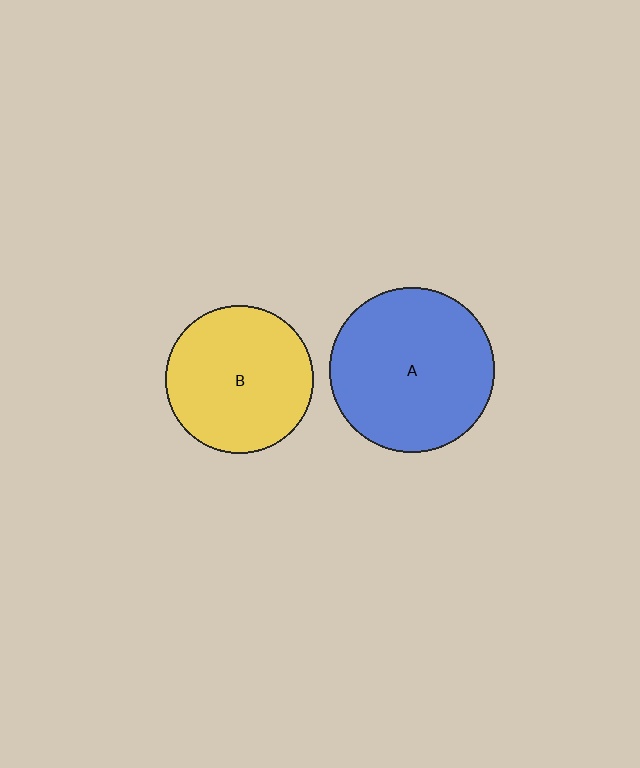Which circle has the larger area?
Circle A (blue).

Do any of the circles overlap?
No, none of the circles overlap.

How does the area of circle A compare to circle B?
Approximately 1.2 times.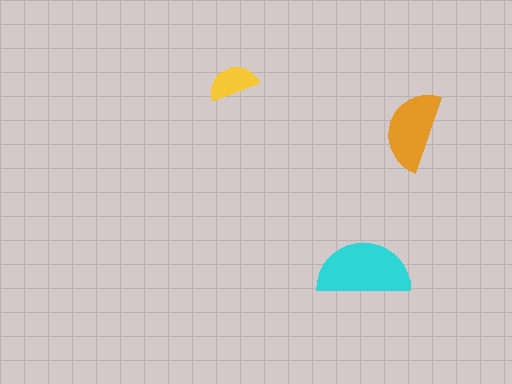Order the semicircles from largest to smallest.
the cyan one, the orange one, the yellow one.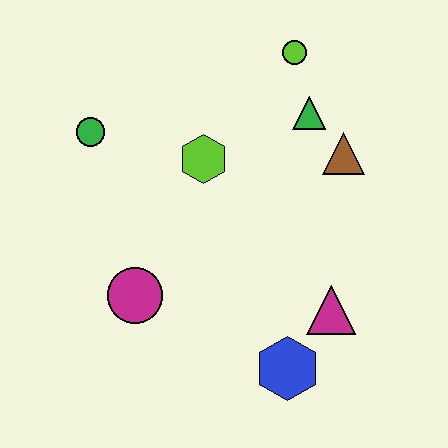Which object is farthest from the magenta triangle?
The green circle is farthest from the magenta triangle.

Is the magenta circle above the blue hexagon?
Yes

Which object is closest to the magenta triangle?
The blue hexagon is closest to the magenta triangle.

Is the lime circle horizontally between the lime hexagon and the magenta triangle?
Yes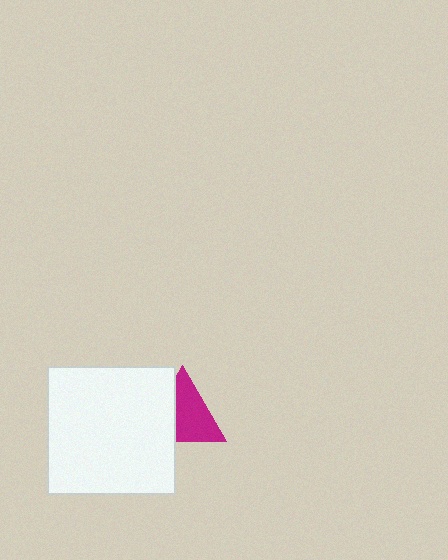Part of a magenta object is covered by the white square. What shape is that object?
It is a triangle.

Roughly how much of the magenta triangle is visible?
About half of it is visible (roughly 64%).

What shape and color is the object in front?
The object in front is a white square.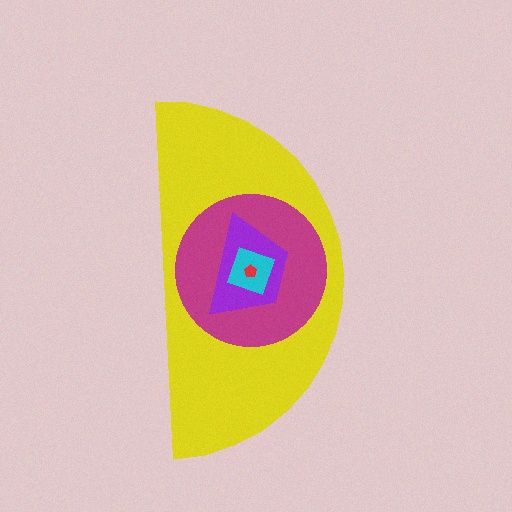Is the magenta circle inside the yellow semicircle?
Yes.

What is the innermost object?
The red pentagon.